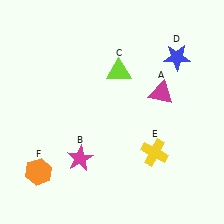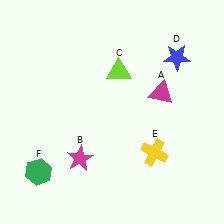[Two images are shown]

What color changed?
The hexagon (F) changed from orange in Image 1 to green in Image 2.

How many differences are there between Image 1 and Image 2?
There is 1 difference between the two images.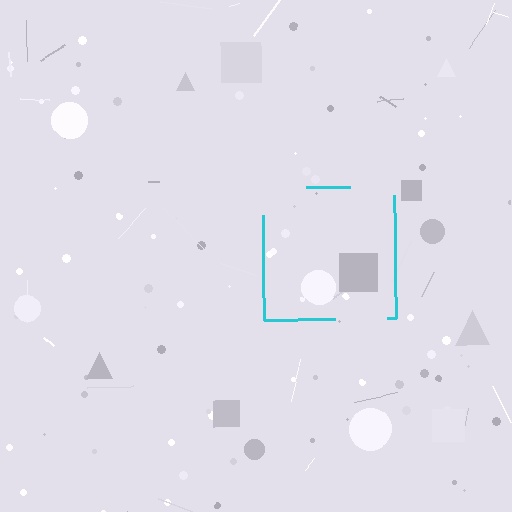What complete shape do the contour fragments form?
The contour fragments form a square.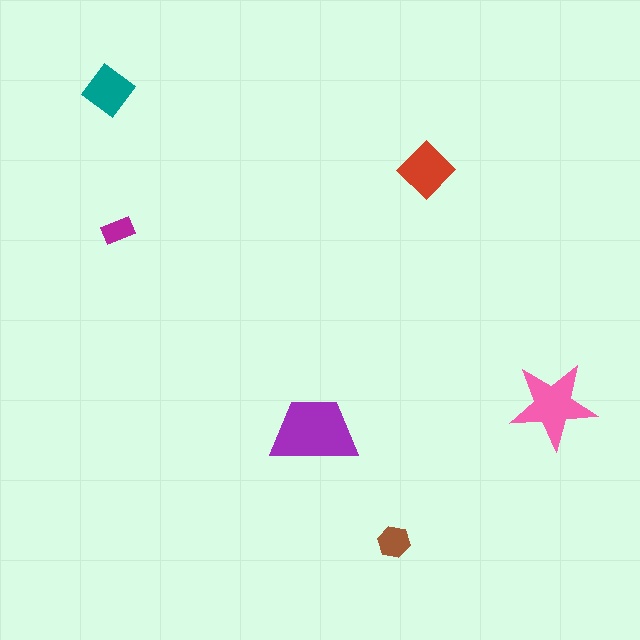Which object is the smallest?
The magenta rectangle.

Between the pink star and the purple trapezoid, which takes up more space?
The purple trapezoid.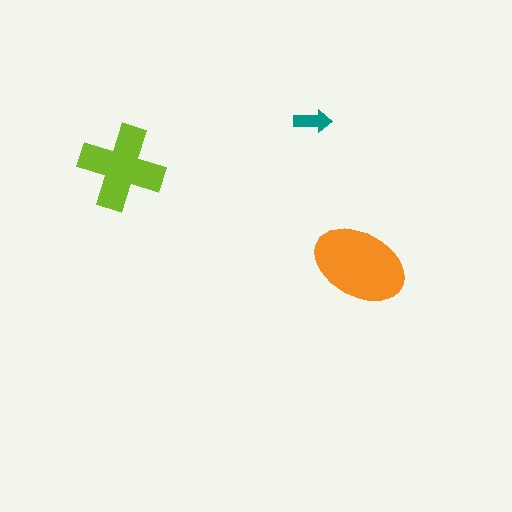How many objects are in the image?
There are 3 objects in the image.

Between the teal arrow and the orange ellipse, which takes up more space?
The orange ellipse.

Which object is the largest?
The orange ellipse.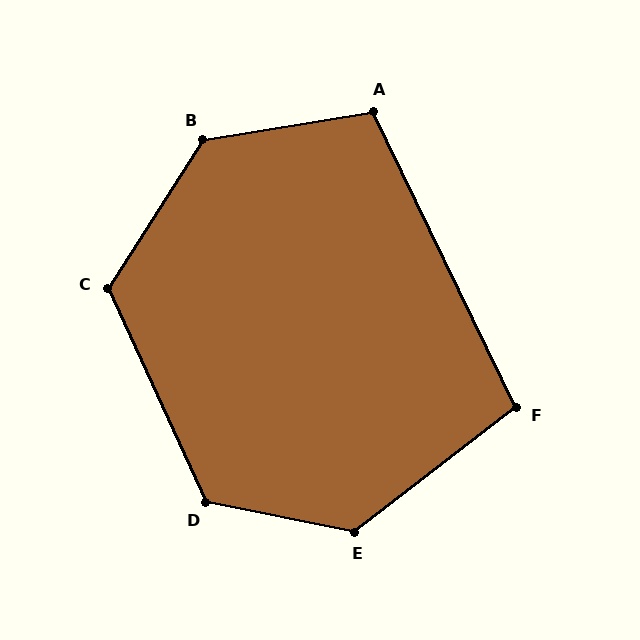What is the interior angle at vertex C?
Approximately 123 degrees (obtuse).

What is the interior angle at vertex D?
Approximately 126 degrees (obtuse).